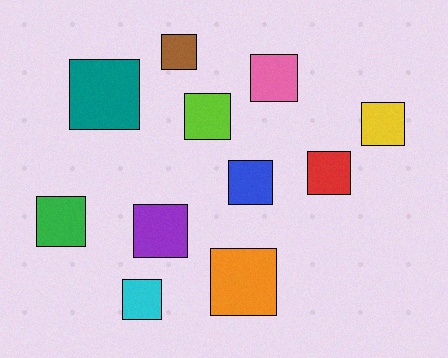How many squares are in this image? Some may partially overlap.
There are 11 squares.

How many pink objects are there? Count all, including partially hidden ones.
There is 1 pink object.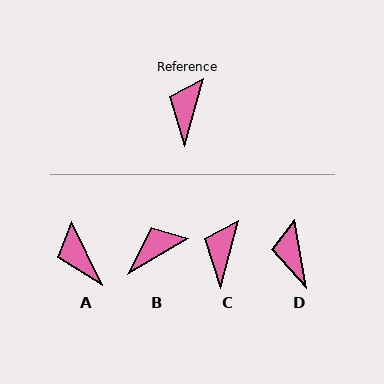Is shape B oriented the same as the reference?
No, it is off by about 44 degrees.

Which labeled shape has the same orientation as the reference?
C.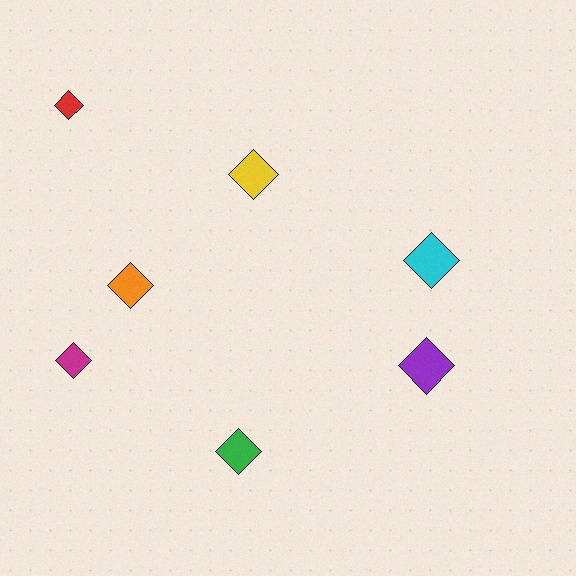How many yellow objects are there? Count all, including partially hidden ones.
There is 1 yellow object.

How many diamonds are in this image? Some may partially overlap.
There are 7 diamonds.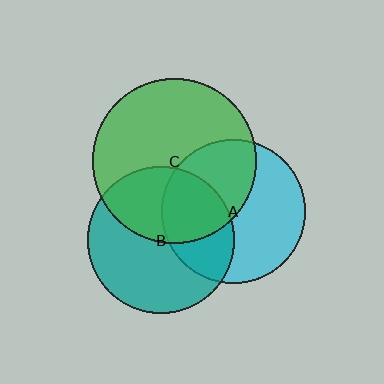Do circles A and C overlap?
Yes.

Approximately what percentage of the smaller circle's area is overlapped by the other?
Approximately 45%.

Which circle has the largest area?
Circle C (green).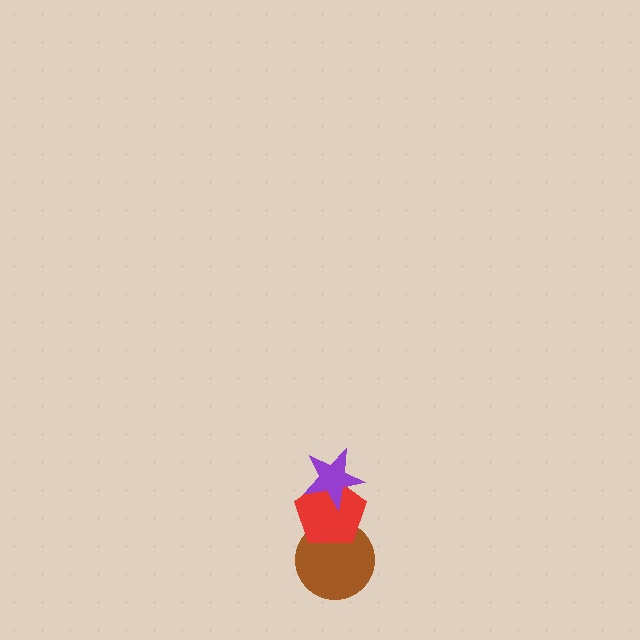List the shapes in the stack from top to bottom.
From top to bottom: the purple star, the red pentagon, the brown circle.